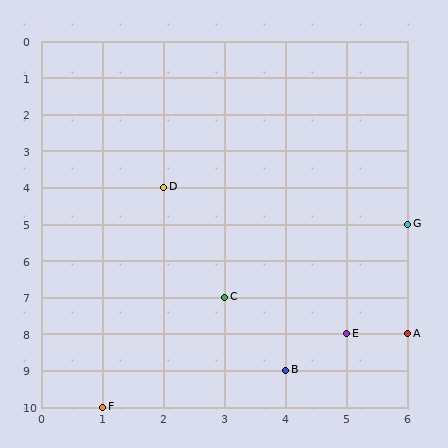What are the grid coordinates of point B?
Point B is at grid coordinates (4, 9).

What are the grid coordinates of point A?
Point A is at grid coordinates (6, 8).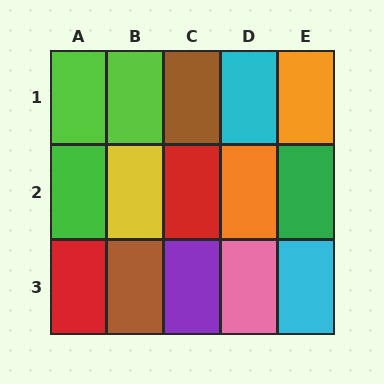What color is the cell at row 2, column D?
Orange.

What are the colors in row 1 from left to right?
Lime, lime, brown, cyan, orange.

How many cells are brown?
2 cells are brown.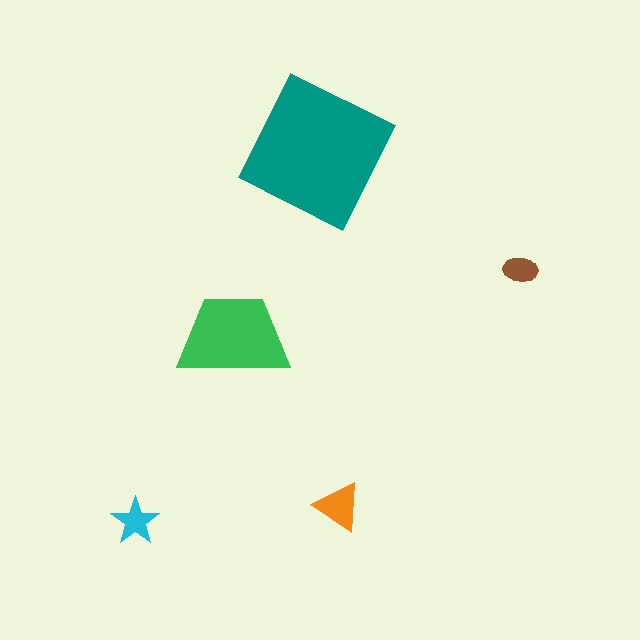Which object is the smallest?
The brown ellipse.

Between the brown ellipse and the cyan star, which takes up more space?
The cyan star.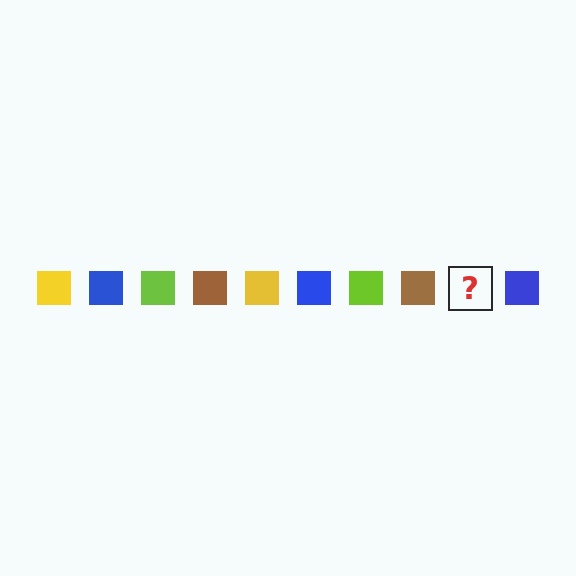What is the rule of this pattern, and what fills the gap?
The rule is that the pattern cycles through yellow, blue, lime, brown squares. The gap should be filled with a yellow square.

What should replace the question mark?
The question mark should be replaced with a yellow square.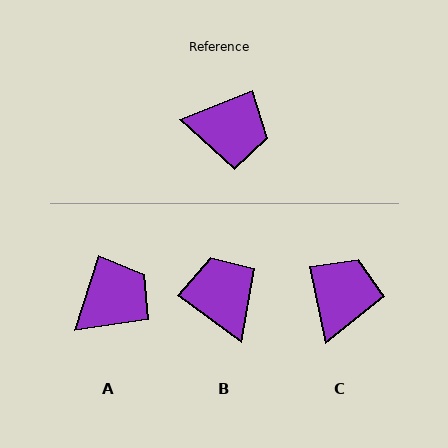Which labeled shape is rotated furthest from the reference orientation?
B, about 123 degrees away.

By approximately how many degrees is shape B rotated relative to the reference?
Approximately 123 degrees counter-clockwise.